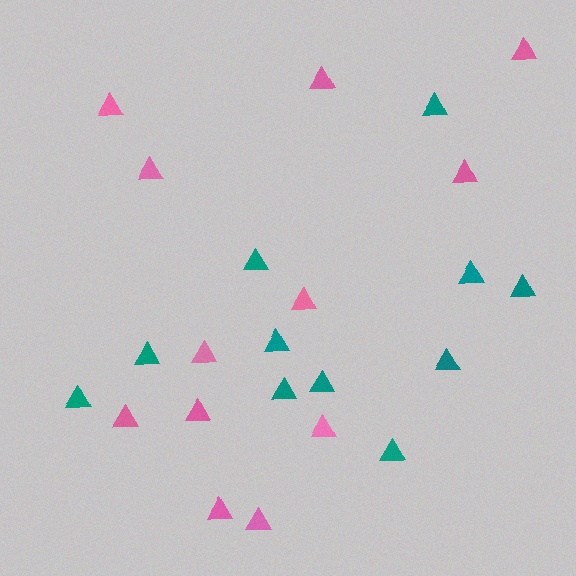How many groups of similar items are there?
There are 2 groups: one group of pink triangles (12) and one group of teal triangles (11).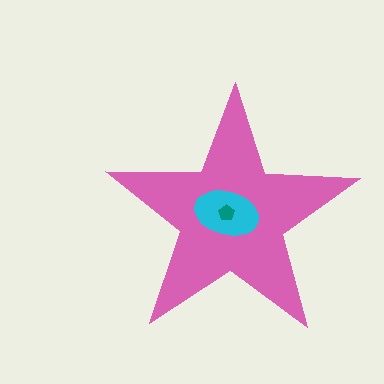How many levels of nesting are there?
3.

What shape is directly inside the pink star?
The cyan ellipse.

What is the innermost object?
The teal pentagon.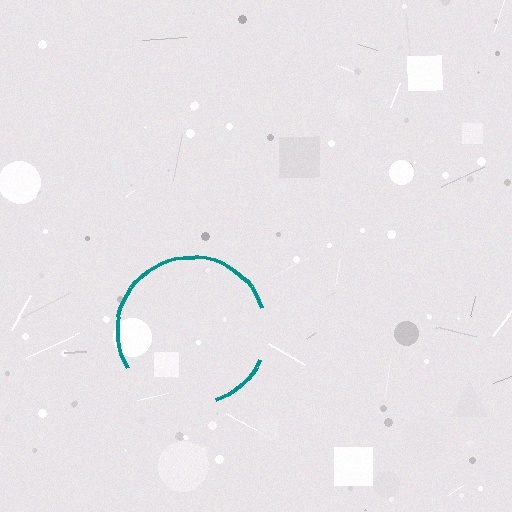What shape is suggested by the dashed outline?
The dashed outline suggests a circle.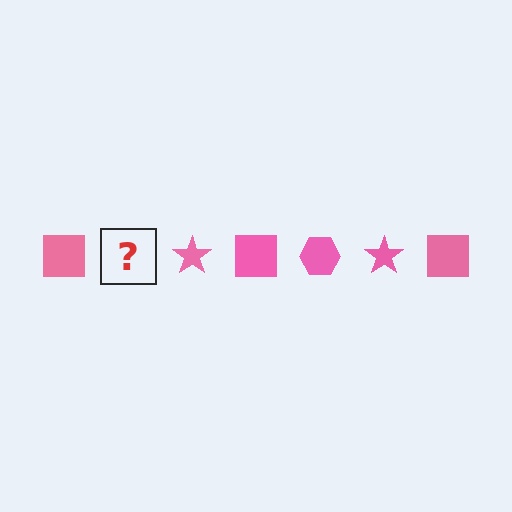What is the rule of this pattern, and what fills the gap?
The rule is that the pattern cycles through square, hexagon, star shapes in pink. The gap should be filled with a pink hexagon.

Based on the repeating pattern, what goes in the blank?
The blank should be a pink hexagon.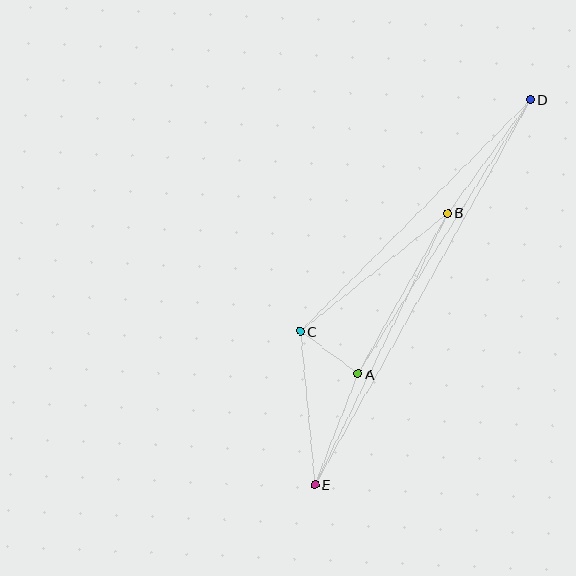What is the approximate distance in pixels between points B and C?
The distance between B and C is approximately 189 pixels.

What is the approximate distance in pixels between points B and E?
The distance between B and E is approximately 302 pixels.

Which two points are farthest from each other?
Points D and E are farthest from each other.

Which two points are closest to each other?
Points A and C are closest to each other.